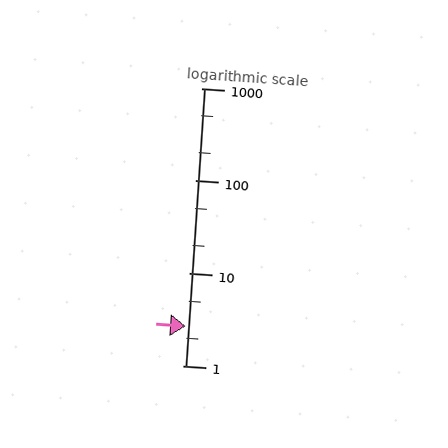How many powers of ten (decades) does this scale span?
The scale spans 3 decades, from 1 to 1000.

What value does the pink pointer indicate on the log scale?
The pointer indicates approximately 2.7.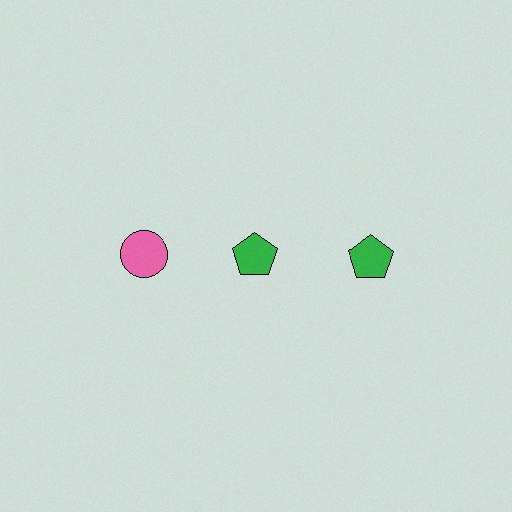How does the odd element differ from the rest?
It differs in both color (pink instead of green) and shape (circle instead of pentagon).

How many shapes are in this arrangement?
There are 3 shapes arranged in a grid pattern.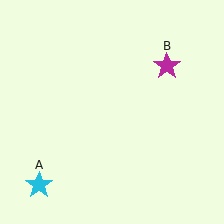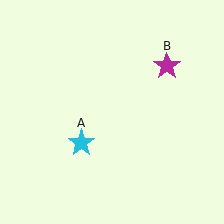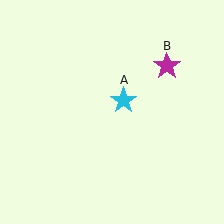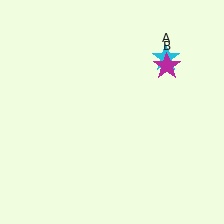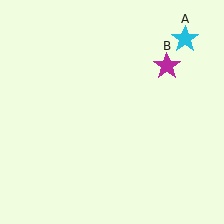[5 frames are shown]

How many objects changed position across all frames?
1 object changed position: cyan star (object A).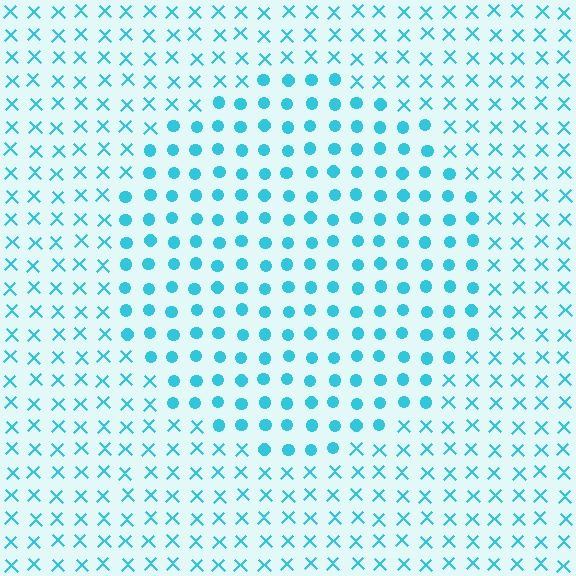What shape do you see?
I see a circle.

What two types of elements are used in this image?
The image uses circles inside the circle region and X marks outside it.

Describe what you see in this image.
The image is filled with small cyan elements arranged in a uniform grid. A circle-shaped region contains circles, while the surrounding area contains X marks. The boundary is defined purely by the change in element shape.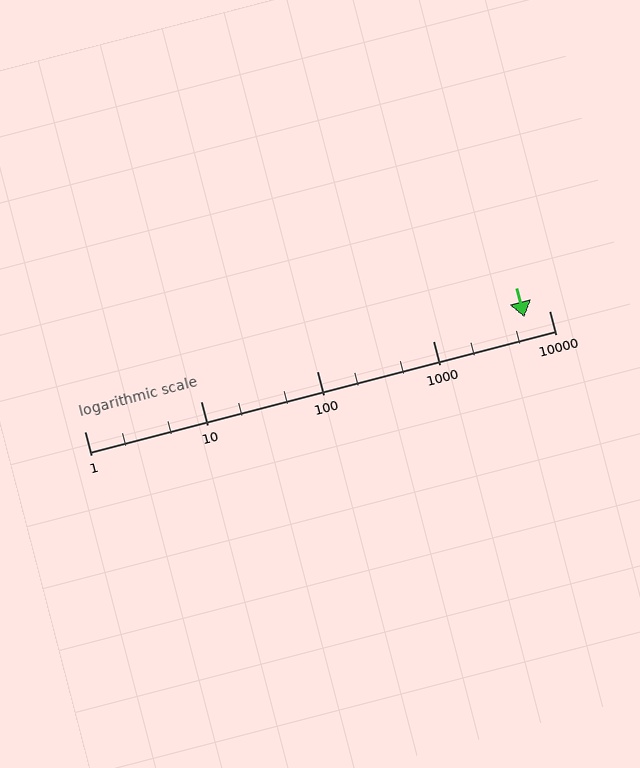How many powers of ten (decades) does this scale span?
The scale spans 4 decades, from 1 to 10000.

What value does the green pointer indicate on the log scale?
The pointer indicates approximately 6100.